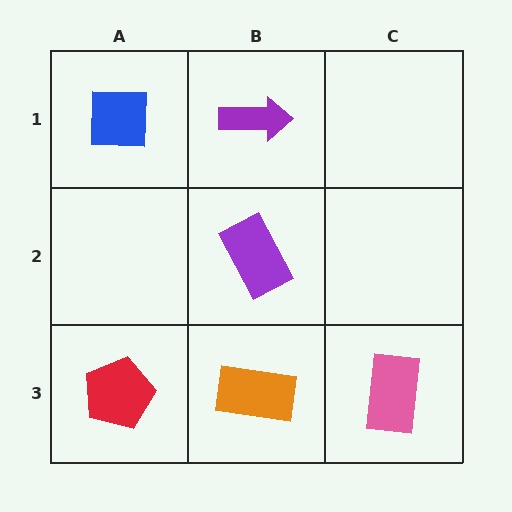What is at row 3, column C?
A pink rectangle.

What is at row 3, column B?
An orange rectangle.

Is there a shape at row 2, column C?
No, that cell is empty.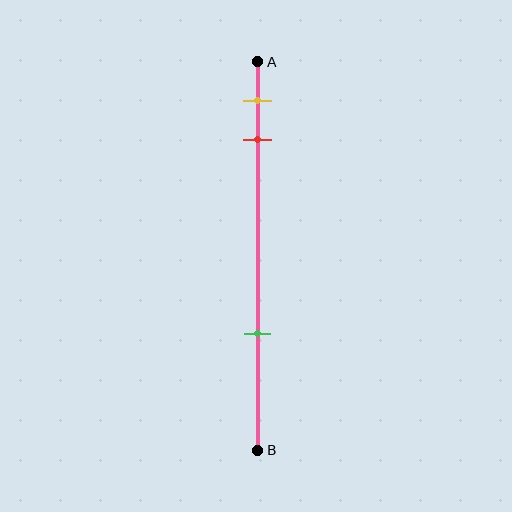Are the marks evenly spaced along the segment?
No, the marks are not evenly spaced.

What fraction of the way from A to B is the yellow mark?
The yellow mark is approximately 10% (0.1) of the way from A to B.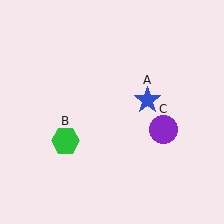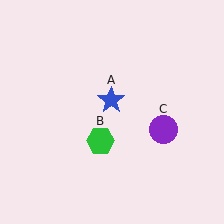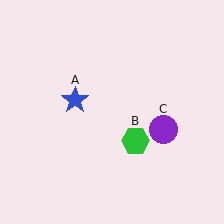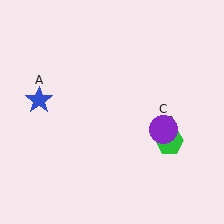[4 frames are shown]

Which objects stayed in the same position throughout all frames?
Purple circle (object C) remained stationary.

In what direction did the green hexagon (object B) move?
The green hexagon (object B) moved right.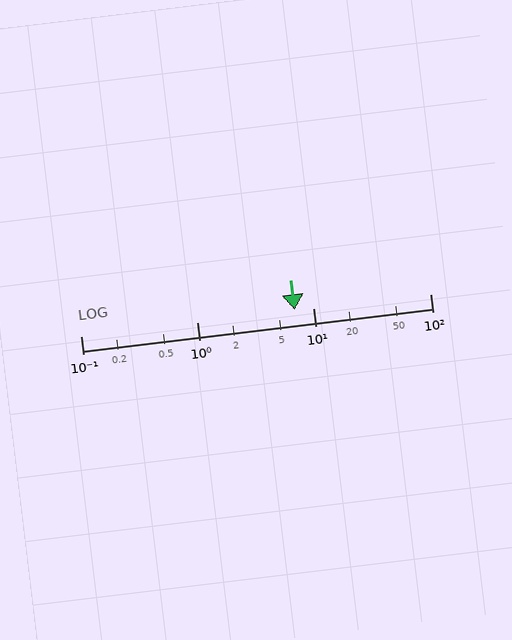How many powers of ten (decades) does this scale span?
The scale spans 3 decades, from 0.1 to 100.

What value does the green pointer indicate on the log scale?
The pointer indicates approximately 6.9.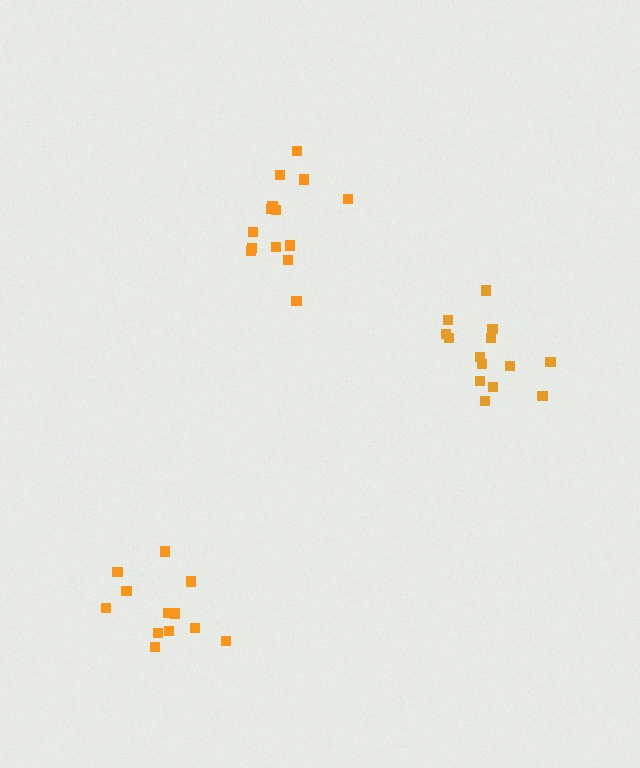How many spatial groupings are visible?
There are 3 spatial groupings.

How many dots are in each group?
Group 1: 14 dots, Group 2: 14 dots, Group 3: 12 dots (40 total).